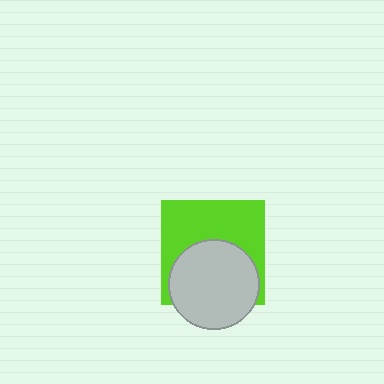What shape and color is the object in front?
The object in front is a light gray circle.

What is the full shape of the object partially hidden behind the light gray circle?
The partially hidden object is a lime square.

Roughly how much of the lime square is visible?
About half of it is visible (roughly 53%).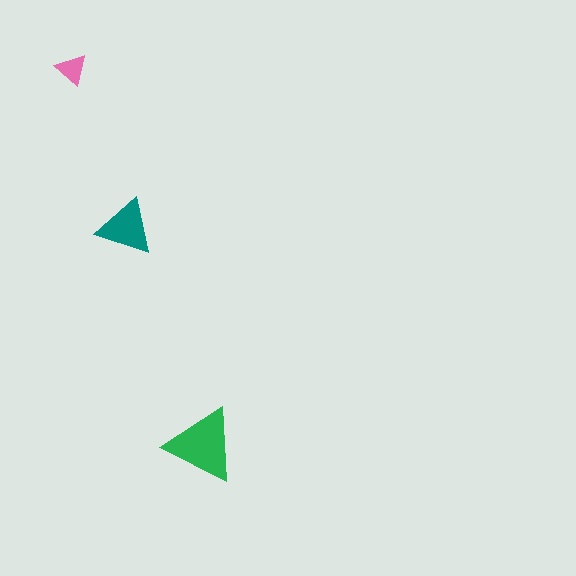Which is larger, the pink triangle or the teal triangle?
The teal one.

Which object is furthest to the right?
The green triangle is rightmost.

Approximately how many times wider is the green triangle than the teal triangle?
About 1.5 times wider.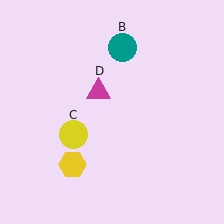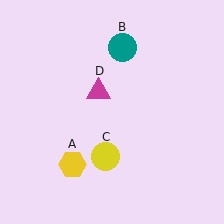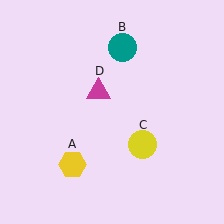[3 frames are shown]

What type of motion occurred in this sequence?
The yellow circle (object C) rotated counterclockwise around the center of the scene.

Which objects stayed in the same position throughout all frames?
Yellow hexagon (object A) and teal circle (object B) and magenta triangle (object D) remained stationary.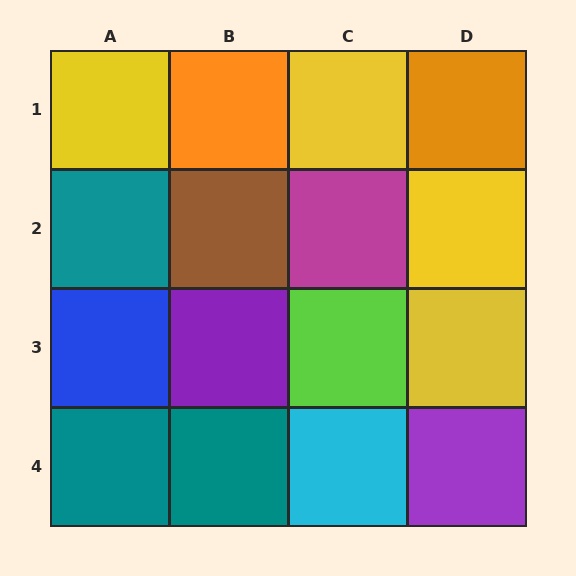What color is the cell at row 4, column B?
Teal.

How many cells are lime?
1 cell is lime.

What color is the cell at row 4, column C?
Cyan.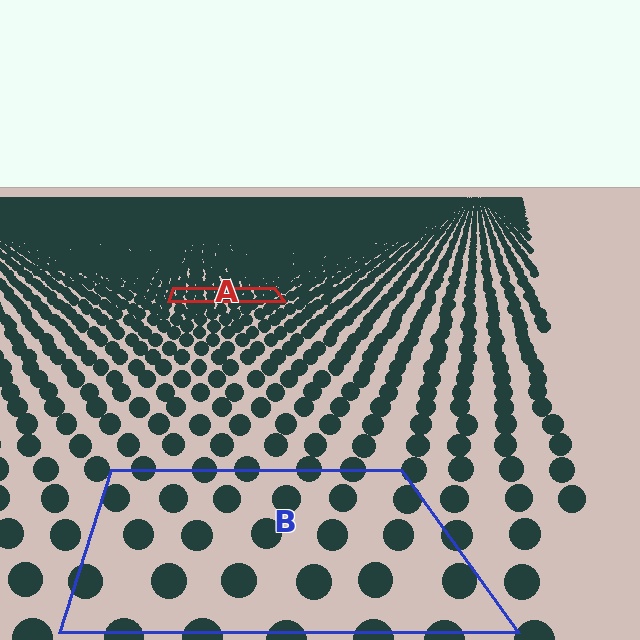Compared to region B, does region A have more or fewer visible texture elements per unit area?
Region A has more texture elements per unit area — they are packed more densely because it is farther away.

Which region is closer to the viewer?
Region B is closer. The texture elements there are larger and more spread out.